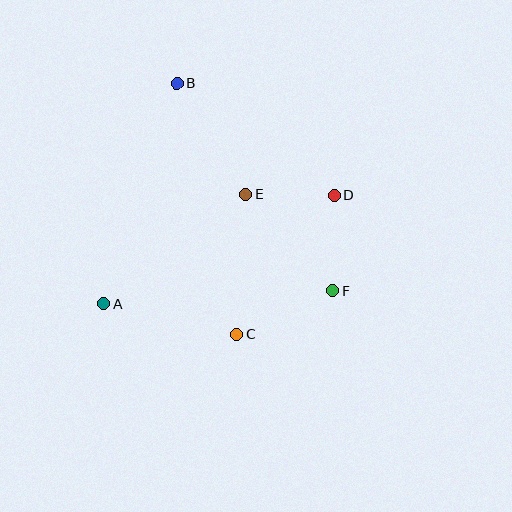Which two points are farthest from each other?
Points B and F are farthest from each other.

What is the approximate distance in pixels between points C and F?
The distance between C and F is approximately 105 pixels.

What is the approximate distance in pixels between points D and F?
The distance between D and F is approximately 96 pixels.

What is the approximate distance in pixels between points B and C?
The distance between B and C is approximately 258 pixels.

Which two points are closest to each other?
Points D and E are closest to each other.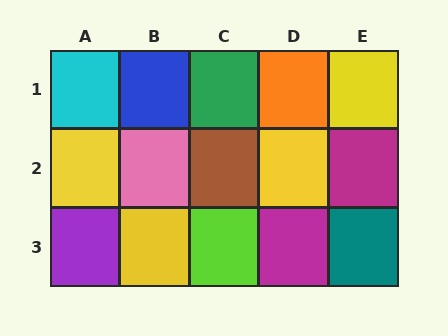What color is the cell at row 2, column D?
Yellow.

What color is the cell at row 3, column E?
Teal.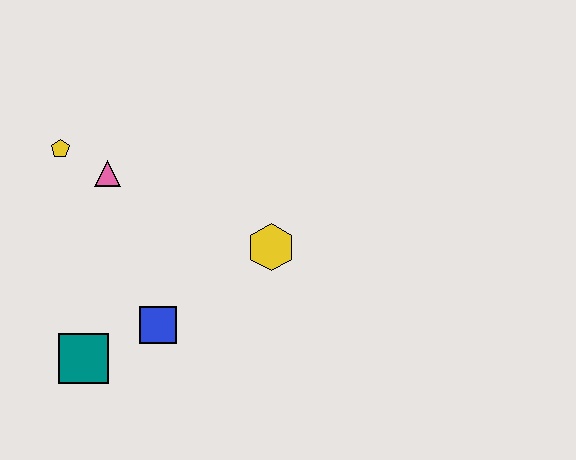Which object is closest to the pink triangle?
The yellow pentagon is closest to the pink triangle.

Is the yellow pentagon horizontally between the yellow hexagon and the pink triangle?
No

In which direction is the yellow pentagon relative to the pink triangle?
The yellow pentagon is to the left of the pink triangle.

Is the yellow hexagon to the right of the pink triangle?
Yes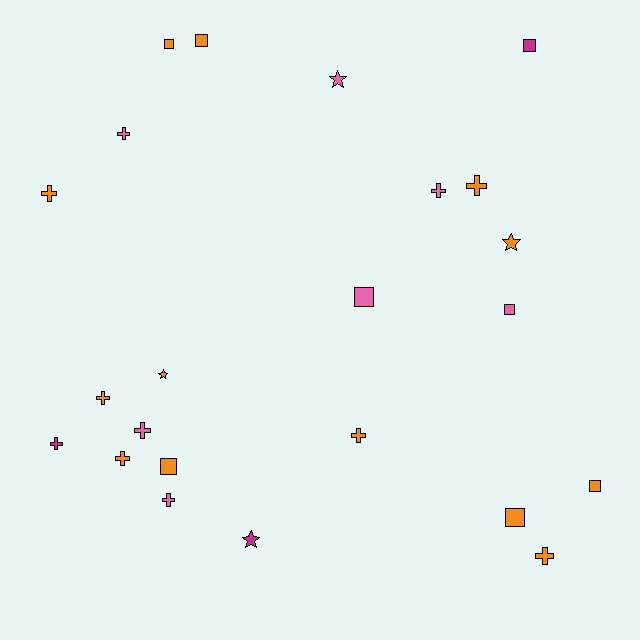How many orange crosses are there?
There are 6 orange crosses.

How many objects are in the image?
There are 23 objects.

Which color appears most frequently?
Orange, with 13 objects.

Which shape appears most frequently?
Cross, with 11 objects.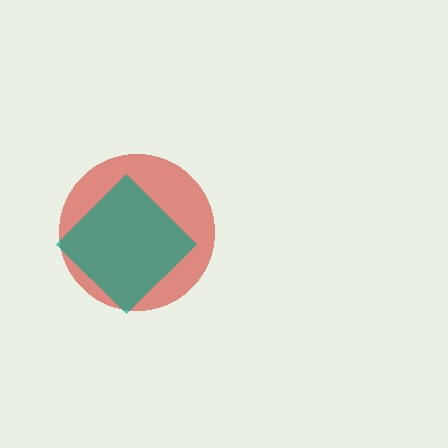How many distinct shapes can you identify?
There are 2 distinct shapes: a red circle, a teal diamond.